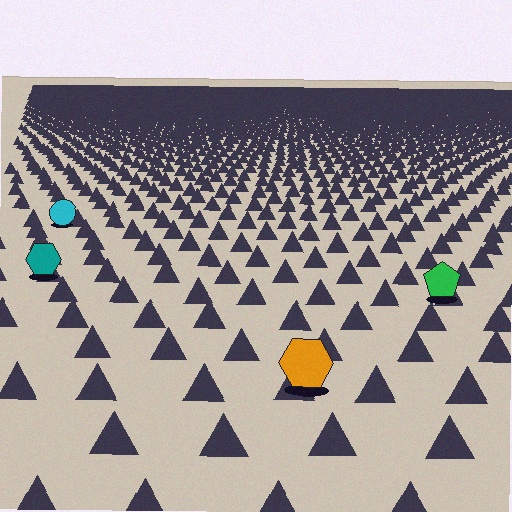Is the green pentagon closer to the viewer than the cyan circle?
Yes. The green pentagon is closer — you can tell from the texture gradient: the ground texture is coarser near it.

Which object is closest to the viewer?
The orange hexagon is closest. The texture marks near it are larger and more spread out.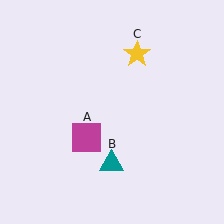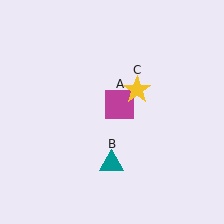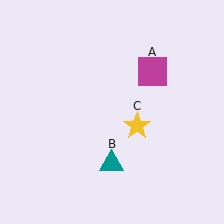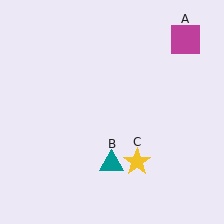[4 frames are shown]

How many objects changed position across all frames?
2 objects changed position: magenta square (object A), yellow star (object C).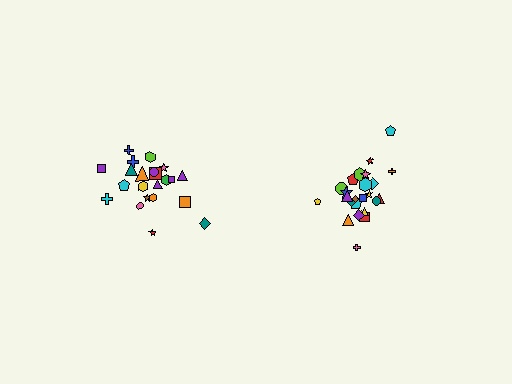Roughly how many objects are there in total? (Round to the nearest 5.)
Roughly 45 objects in total.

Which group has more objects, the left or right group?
The right group.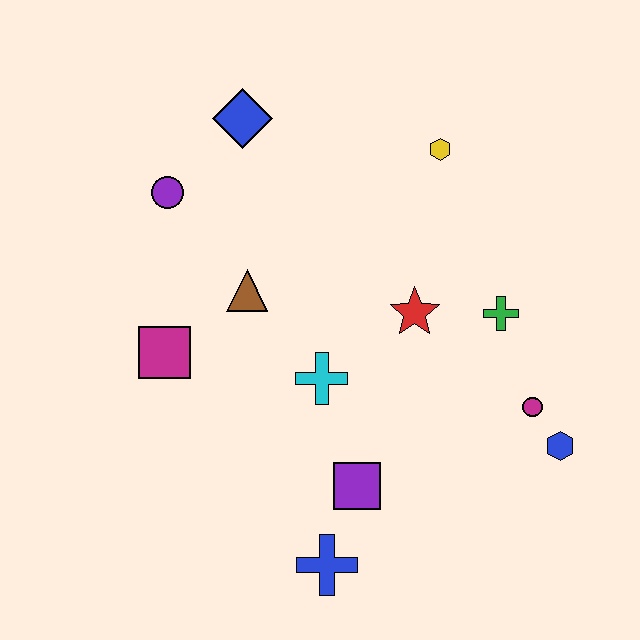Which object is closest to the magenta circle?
The blue hexagon is closest to the magenta circle.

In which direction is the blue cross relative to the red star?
The blue cross is below the red star.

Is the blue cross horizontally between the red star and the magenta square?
Yes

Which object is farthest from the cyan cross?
The blue diamond is farthest from the cyan cross.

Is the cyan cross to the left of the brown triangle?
No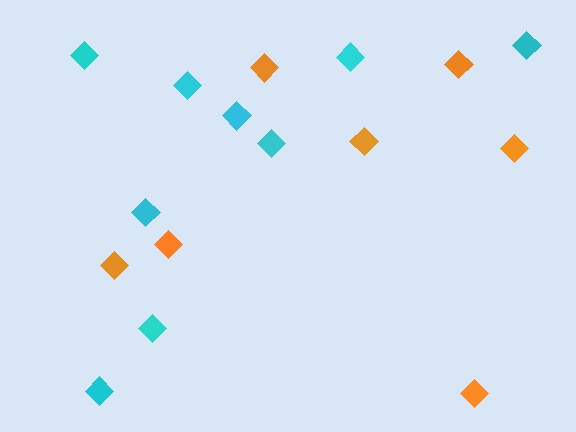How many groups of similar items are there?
There are 2 groups: one group of orange diamonds (7) and one group of cyan diamonds (9).